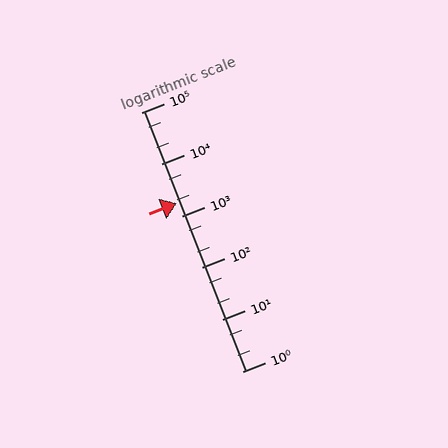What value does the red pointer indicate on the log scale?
The pointer indicates approximately 1800.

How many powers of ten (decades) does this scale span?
The scale spans 5 decades, from 1 to 100000.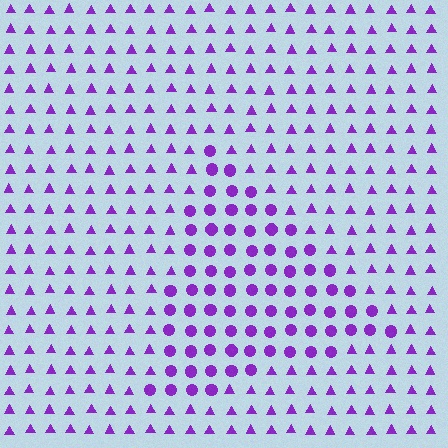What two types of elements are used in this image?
The image uses circles inside the triangle region and triangles outside it.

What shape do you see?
I see a triangle.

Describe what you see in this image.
The image is filled with small purple elements arranged in a uniform grid. A triangle-shaped region contains circles, while the surrounding area contains triangles. The boundary is defined purely by the change in element shape.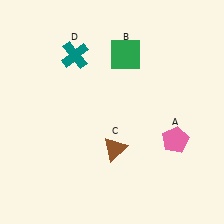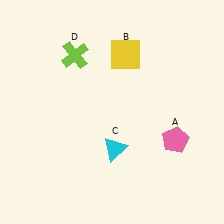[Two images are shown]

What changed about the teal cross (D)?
In Image 1, D is teal. In Image 2, it changed to lime.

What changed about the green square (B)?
In Image 1, B is green. In Image 2, it changed to yellow.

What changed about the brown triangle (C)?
In Image 1, C is brown. In Image 2, it changed to cyan.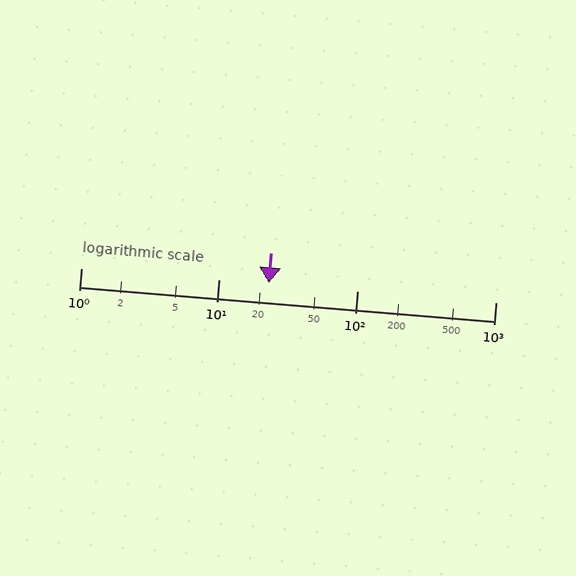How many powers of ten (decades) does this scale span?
The scale spans 3 decades, from 1 to 1000.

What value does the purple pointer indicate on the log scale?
The pointer indicates approximately 23.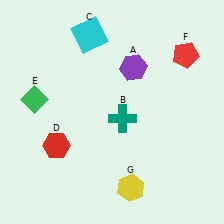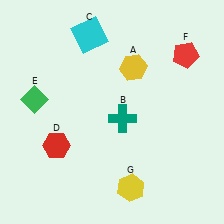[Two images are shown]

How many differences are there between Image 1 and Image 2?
There is 1 difference between the two images.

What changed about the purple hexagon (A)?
In Image 1, A is purple. In Image 2, it changed to yellow.